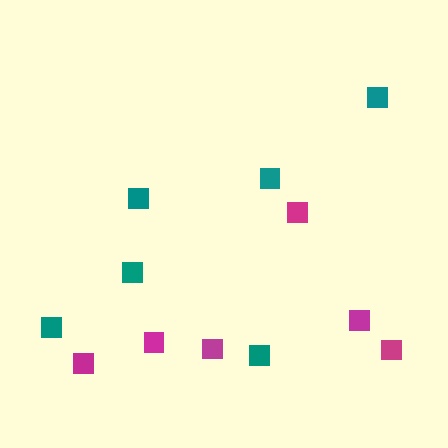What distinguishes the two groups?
There are 2 groups: one group of magenta squares (6) and one group of teal squares (6).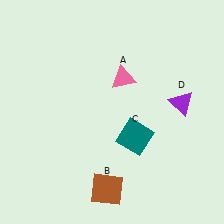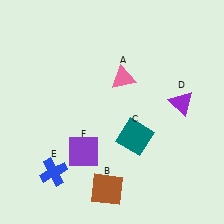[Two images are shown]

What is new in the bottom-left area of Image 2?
A blue cross (E) was added in the bottom-left area of Image 2.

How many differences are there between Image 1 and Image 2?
There are 2 differences between the two images.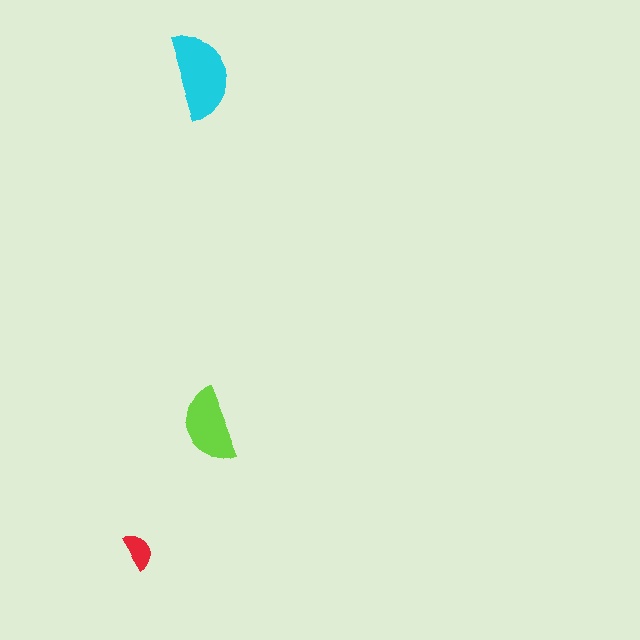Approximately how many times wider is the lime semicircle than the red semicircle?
About 2 times wider.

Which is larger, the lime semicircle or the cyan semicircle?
The cyan one.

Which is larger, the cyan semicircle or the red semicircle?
The cyan one.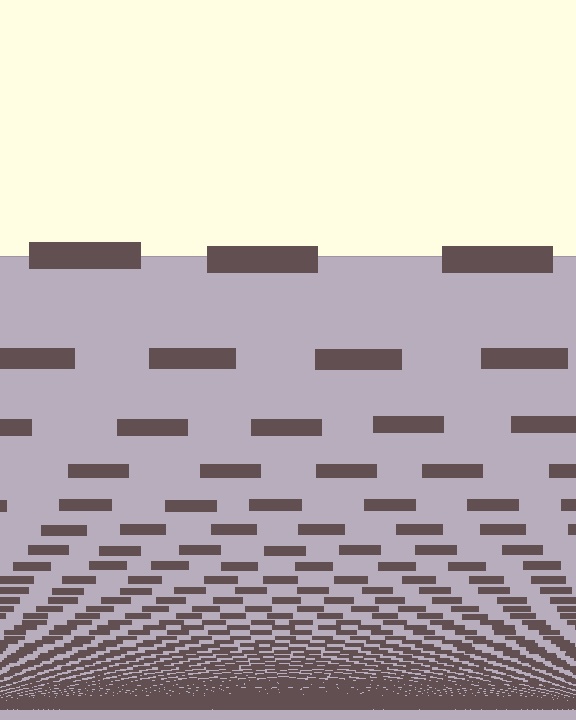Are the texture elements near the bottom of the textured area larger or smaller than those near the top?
Smaller. The gradient is inverted — elements near the bottom are smaller and denser.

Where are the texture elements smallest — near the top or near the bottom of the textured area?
Near the bottom.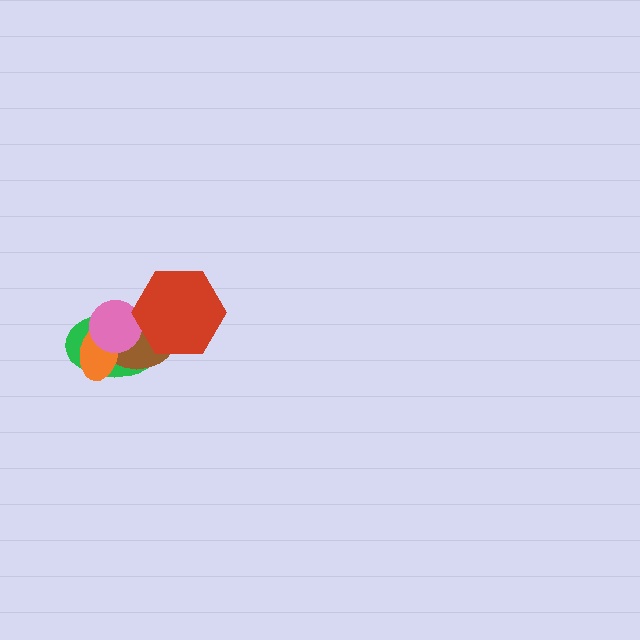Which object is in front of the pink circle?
The red hexagon is in front of the pink circle.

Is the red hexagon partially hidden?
No, no other shape covers it.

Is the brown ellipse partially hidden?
Yes, it is partially covered by another shape.